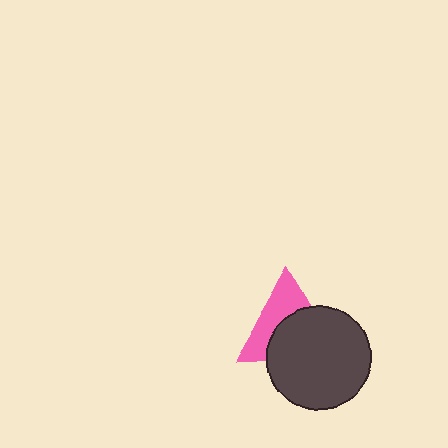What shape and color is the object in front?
The object in front is a dark gray circle.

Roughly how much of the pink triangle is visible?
About half of it is visible (roughly 46%).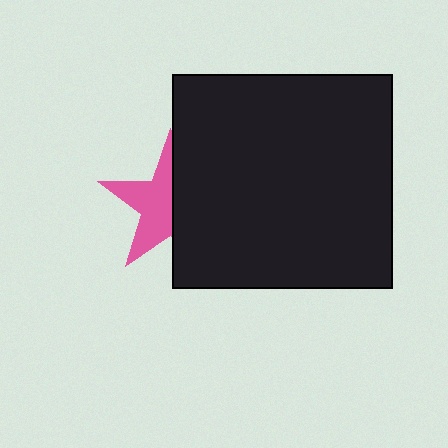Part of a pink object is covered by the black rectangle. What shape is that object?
It is a star.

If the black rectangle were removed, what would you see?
You would see the complete pink star.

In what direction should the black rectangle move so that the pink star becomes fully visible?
The black rectangle should move right. That is the shortest direction to clear the overlap and leave the pink star fully visible.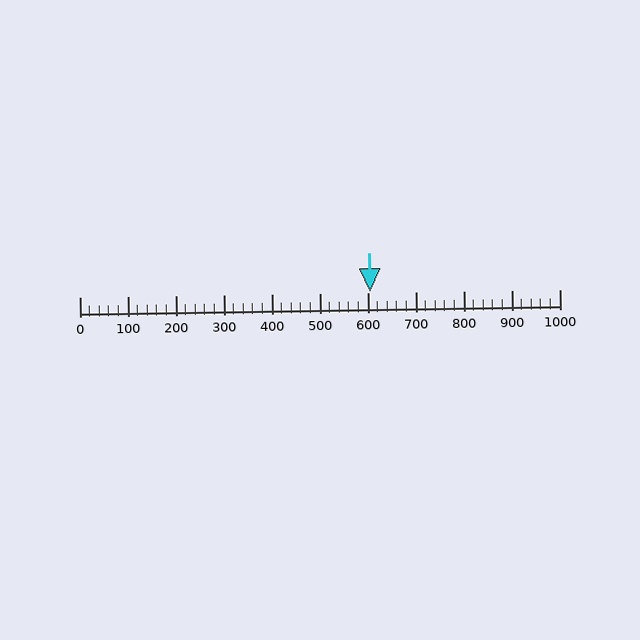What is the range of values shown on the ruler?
The ruler shows values from 0 to 1000.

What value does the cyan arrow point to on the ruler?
The cyan arrow points to approximately 605.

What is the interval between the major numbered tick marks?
The major tick marks are spaced 100 units apart.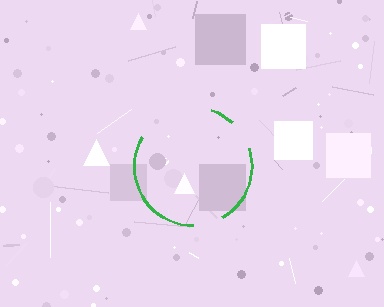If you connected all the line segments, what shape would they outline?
They would outline a circle.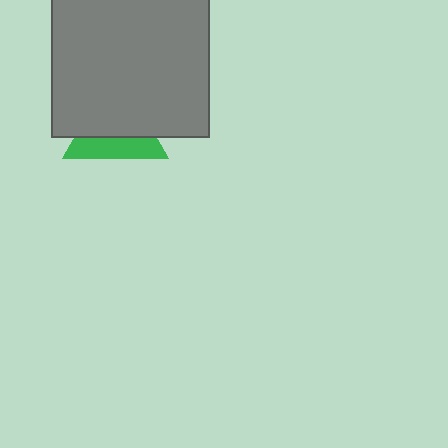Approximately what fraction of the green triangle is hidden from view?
Roughly 59% of the green triangle is hidden behind the gray square.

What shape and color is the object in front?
The object in front is a gray square.